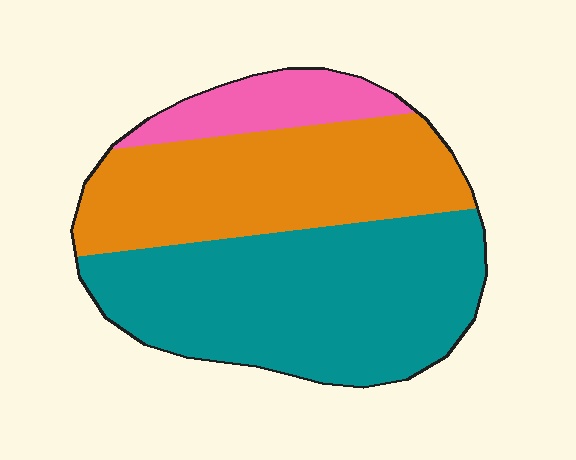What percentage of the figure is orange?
Orange takes up about three eighths (3/8) of the figure.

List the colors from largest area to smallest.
From largest to smallest: teal, orange, pink.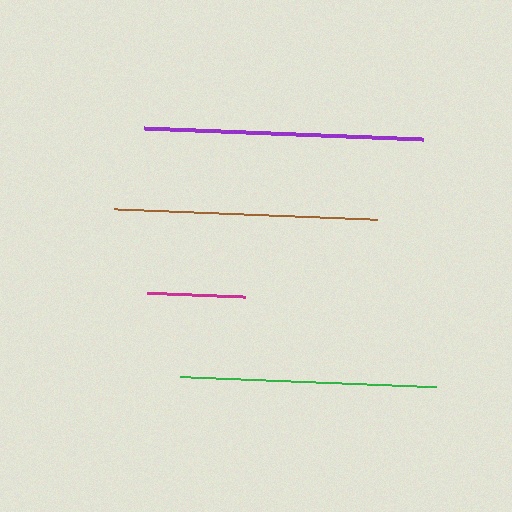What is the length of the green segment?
The green segment is approximately 256 pixels long.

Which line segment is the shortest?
The magenta line is the shortest at approximately 98 pixels.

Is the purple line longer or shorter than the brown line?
The purple line is longer than the brown line.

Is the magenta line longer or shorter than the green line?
The green line is longer than the magenta line.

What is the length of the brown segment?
The brown segment is approximately 263 pixels long.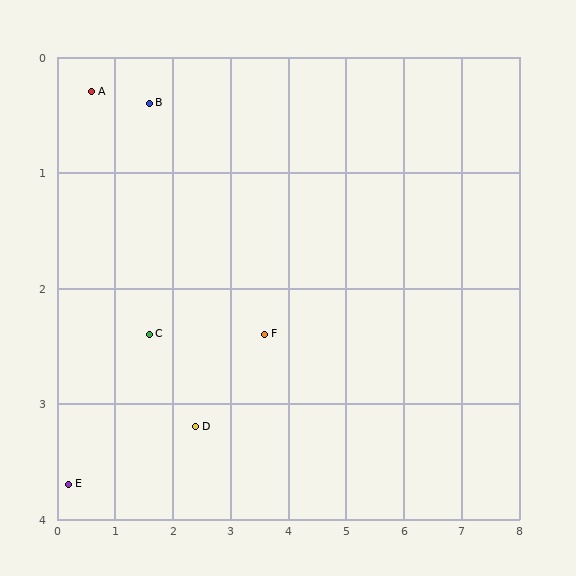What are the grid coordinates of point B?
Point B is at approximately (1.6, 0.4).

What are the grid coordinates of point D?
Point D is at approximately (2.4, 3.2).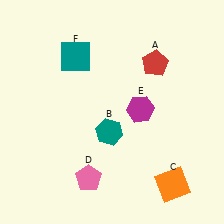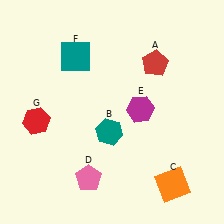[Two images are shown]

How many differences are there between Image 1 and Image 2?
There is 1 difference between the two images.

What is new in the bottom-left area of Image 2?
A red hexagon (G) was added in the bottom-left area of Image 2.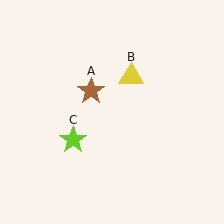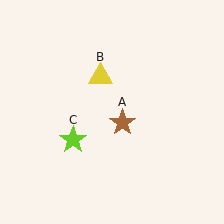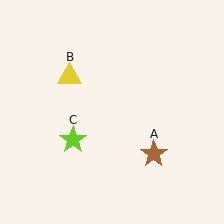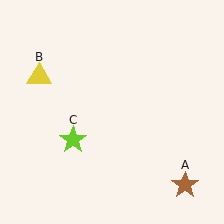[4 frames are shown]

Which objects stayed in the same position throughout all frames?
Lime star (object C) remained stationary.